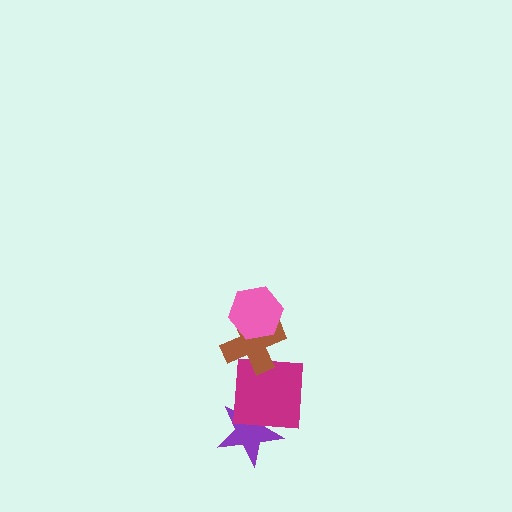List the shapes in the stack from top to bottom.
From top to bottom: the pink hexagon, the brown cross, the magenta square, the purple star.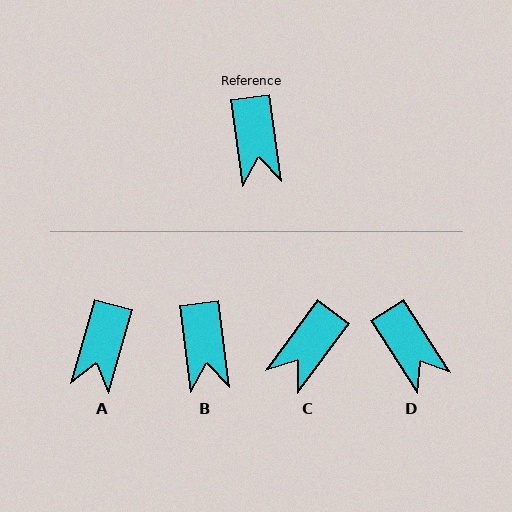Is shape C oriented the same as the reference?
No, it is off by about 44 degrees.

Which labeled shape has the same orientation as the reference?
B.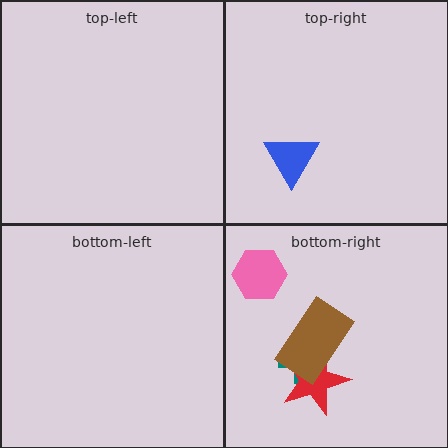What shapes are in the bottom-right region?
The pink hexagon, the teal cross, the red star, the brown rectangle.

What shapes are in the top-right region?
The blue triangle.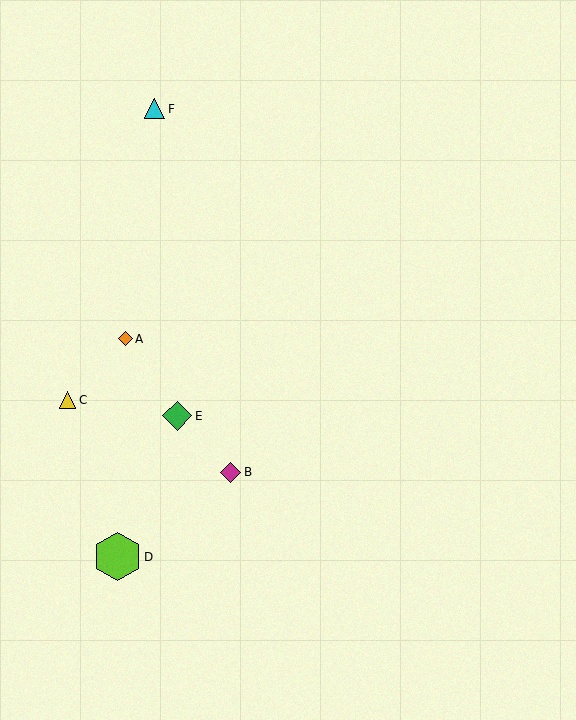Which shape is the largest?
The lime hexagon (labeled D) is the largest.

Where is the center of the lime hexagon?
The center of the lime hexagon is at (117, 557).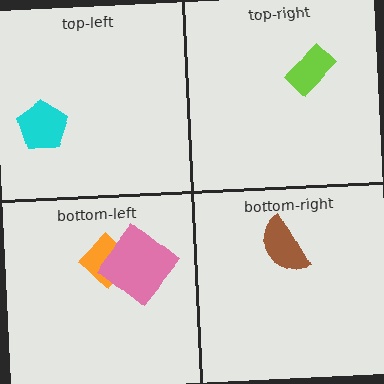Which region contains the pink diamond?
The bottom-left region.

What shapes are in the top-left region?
The cyan pentagon.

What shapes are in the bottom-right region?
The brown semicircle.